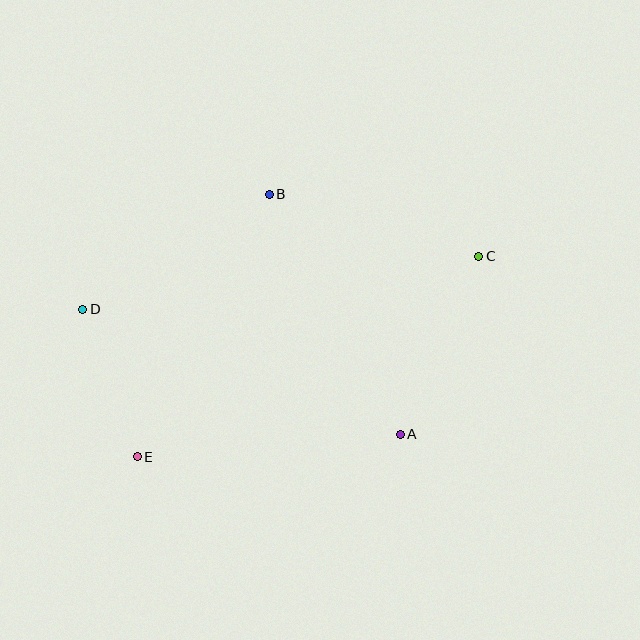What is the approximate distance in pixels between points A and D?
The distance between A and D is approximately 341 pixels.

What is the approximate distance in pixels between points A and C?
The distance between A and C is approximately 194 pixels.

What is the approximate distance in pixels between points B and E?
The distance between B and E is approximately 294 pixels.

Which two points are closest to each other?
Points D and E are closest to each other.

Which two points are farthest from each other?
Points C and D are farthest from each other.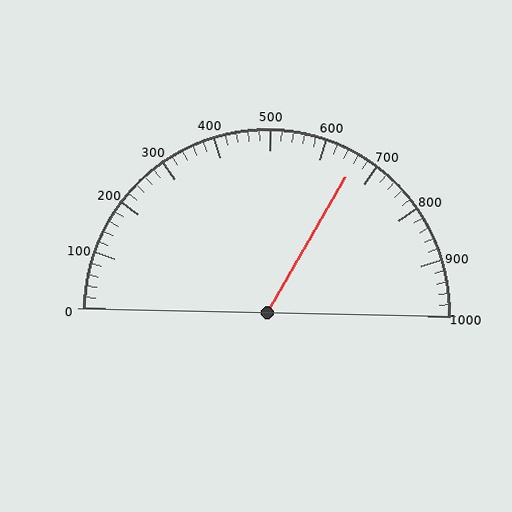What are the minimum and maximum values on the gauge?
The gauge ranges from 0 to 1000.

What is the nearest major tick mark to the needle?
The nearest major tick mark is 700.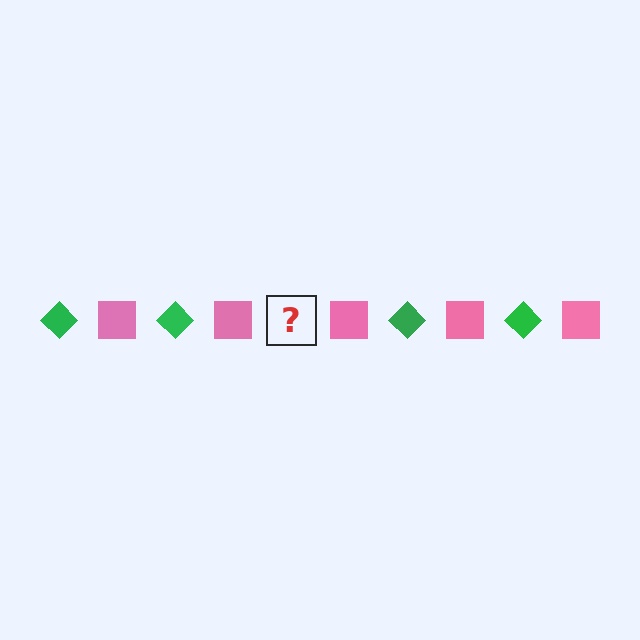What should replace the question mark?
The question mark should be replaced with a green diamond.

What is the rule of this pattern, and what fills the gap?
The rule is that the pattern alternates between green diamond and pink square. The gap should be filled with a green diamond.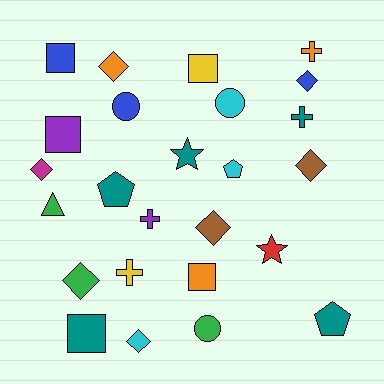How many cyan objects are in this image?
There are 3 cyan objects.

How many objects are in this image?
There are 25 objects.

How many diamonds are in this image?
There are 7 diamonds.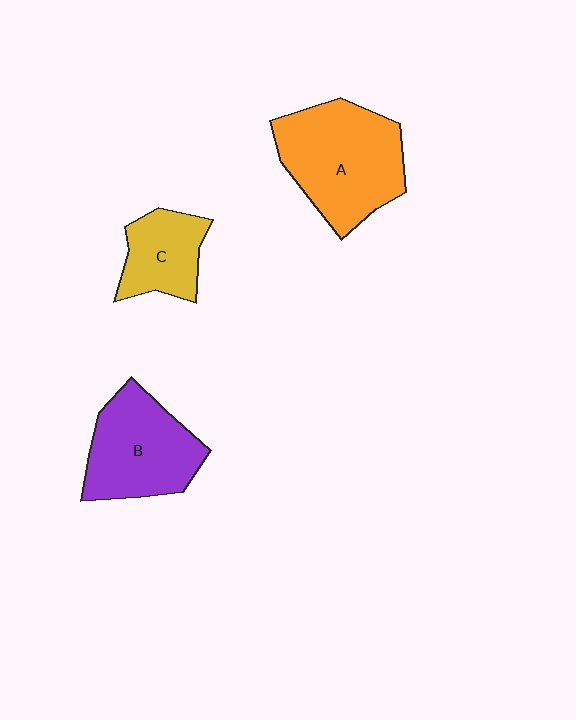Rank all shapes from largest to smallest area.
From largest to smallest: A (orange), B (purple), C (yellow).